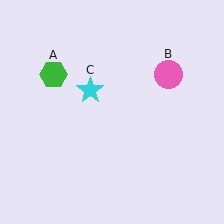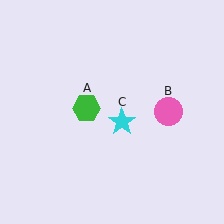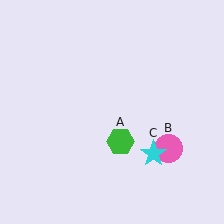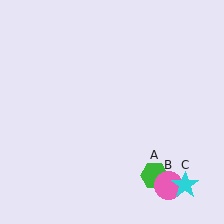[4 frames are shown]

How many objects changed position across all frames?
3 objects changed position: green hexagon (object A), pink circle (object B), cyan star (object C).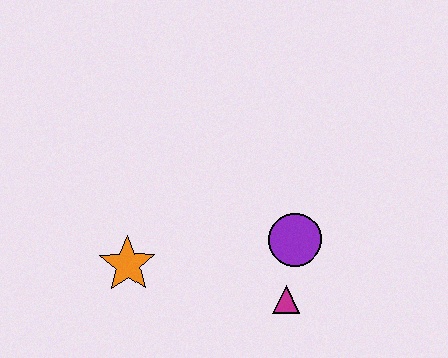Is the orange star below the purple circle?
Yes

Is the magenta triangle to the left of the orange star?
No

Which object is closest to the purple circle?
The magenta triangle is closest to the purple circle.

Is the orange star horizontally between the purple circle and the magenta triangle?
No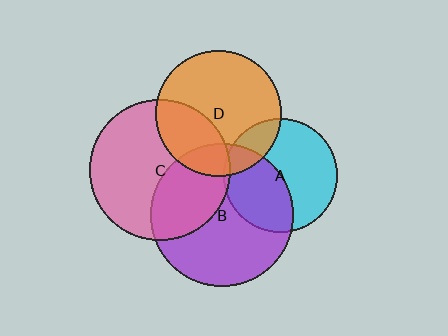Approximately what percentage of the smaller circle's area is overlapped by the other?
Approximately 15%.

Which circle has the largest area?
Circle B (purple).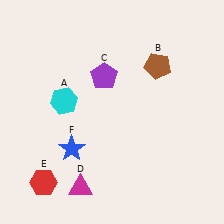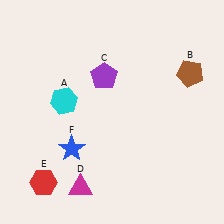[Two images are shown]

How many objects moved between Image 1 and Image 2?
1 object moved between the two images.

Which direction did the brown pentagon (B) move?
The brown pentagon (B) moved right.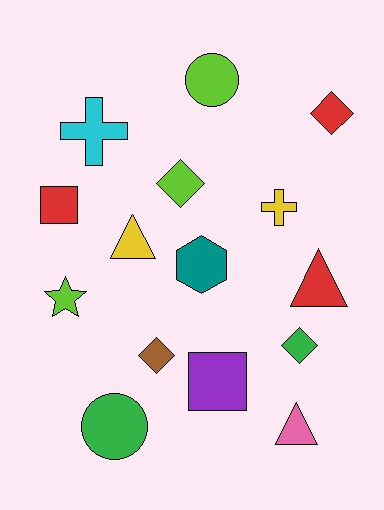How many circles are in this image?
There are 2 circles.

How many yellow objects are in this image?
There are 2 yellow objects.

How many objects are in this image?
There are 15 objects.